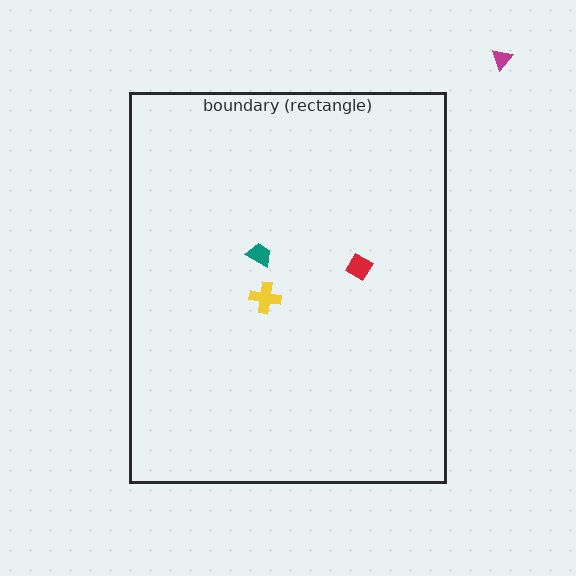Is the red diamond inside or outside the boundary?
Inside.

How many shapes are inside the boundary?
3 inside, 1 outside.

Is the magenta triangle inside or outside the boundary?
Outside.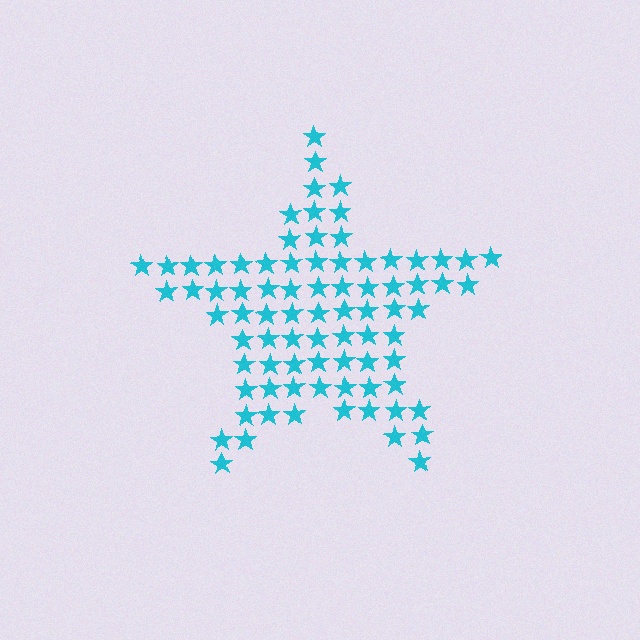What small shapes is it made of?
It is made of small stars.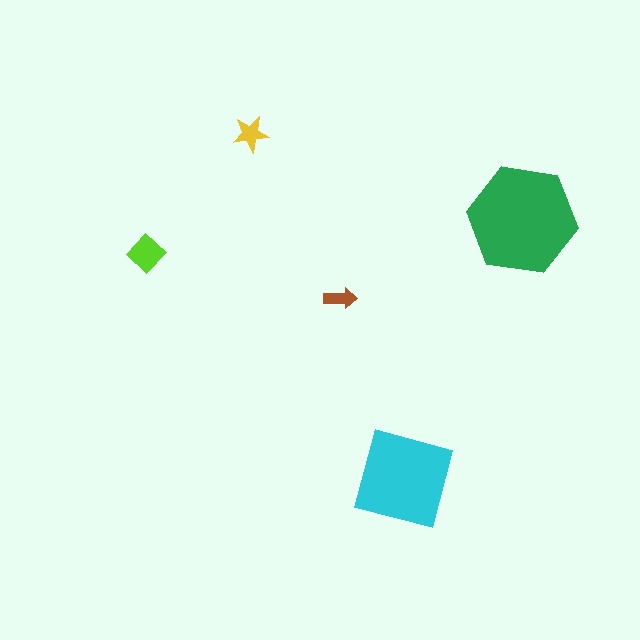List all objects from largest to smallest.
The green hexagon, the cyan square, the lime diamond, the yellow star, the brown arrow.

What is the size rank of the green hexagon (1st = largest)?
1st.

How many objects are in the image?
There are 5 objects in the image.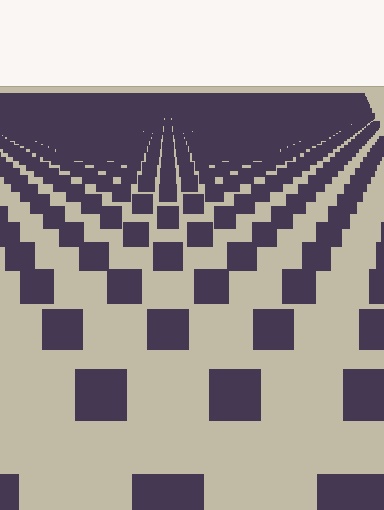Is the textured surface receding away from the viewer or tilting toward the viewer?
The surface is receding away from the viewer. Texture elements get smaller and denser toward the top.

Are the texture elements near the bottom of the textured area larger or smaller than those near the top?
Larger. Near the bottom, elements are closer to the viewer and appear at a bigger on-screen size.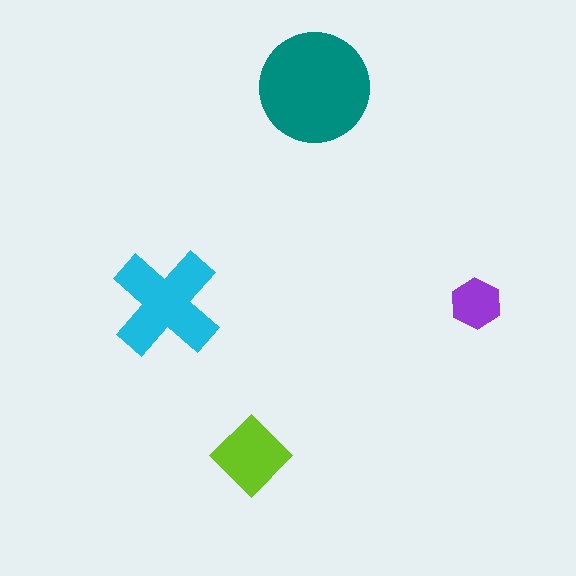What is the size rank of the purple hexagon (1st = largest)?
4th.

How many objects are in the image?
There are 4 objects in the image.